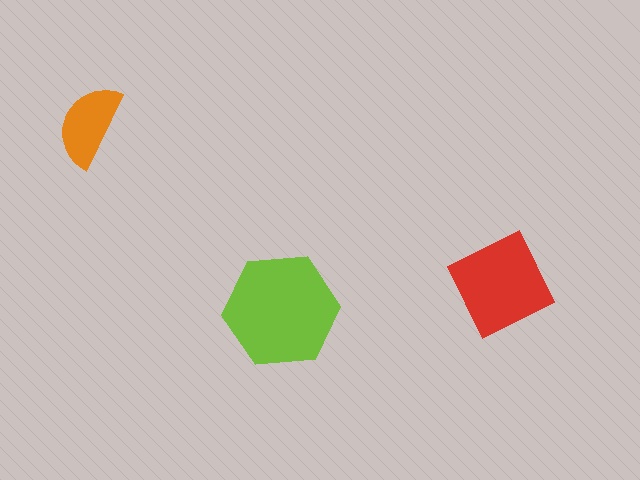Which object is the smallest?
The orange semicircle.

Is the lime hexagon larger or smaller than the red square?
Larger.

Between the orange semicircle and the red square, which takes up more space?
The red square.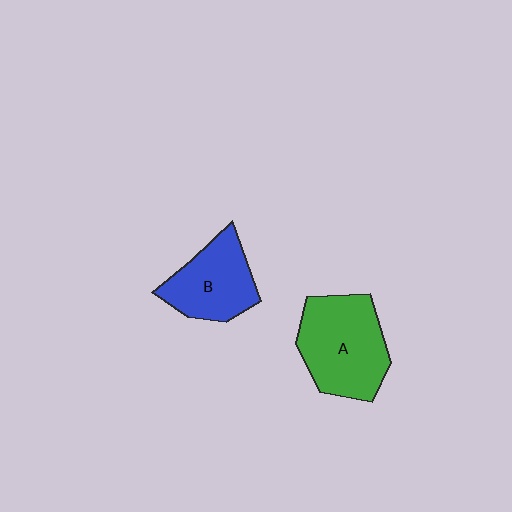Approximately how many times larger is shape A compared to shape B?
Approximately 1.3 times.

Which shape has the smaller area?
Shape B (blue).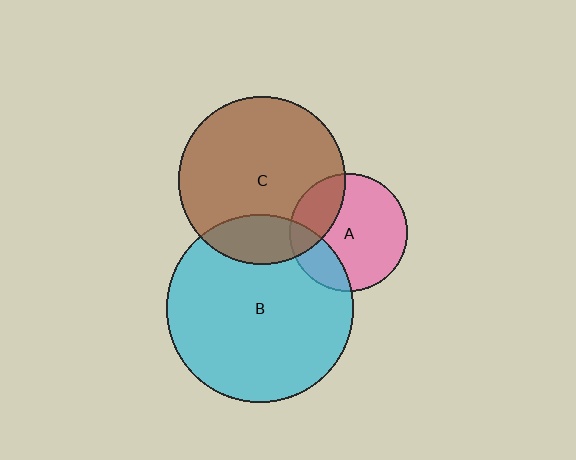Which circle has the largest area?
Circle B (cyan).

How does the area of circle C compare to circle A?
Approximately 2.0 times.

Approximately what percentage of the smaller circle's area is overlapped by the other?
Approximately 20%.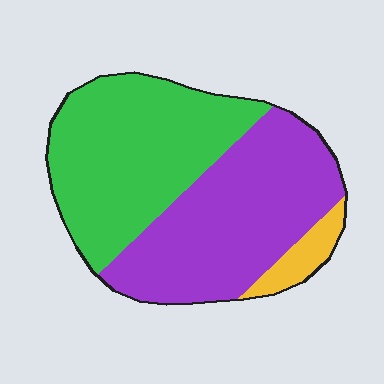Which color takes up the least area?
Yellow, at roughly 5%.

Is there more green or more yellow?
Green.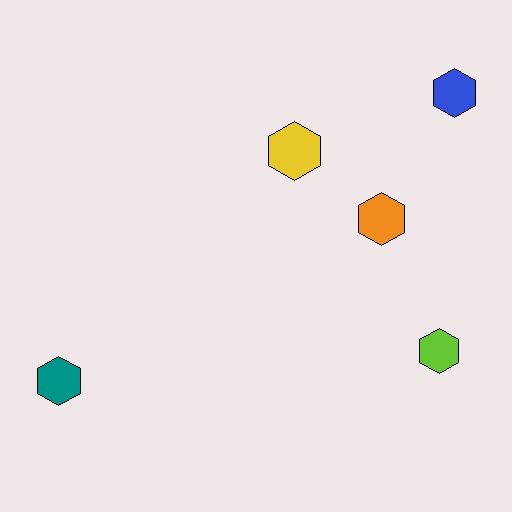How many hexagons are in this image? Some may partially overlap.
There are 5 hexagons.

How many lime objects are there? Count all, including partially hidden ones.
There is 1 lime object.